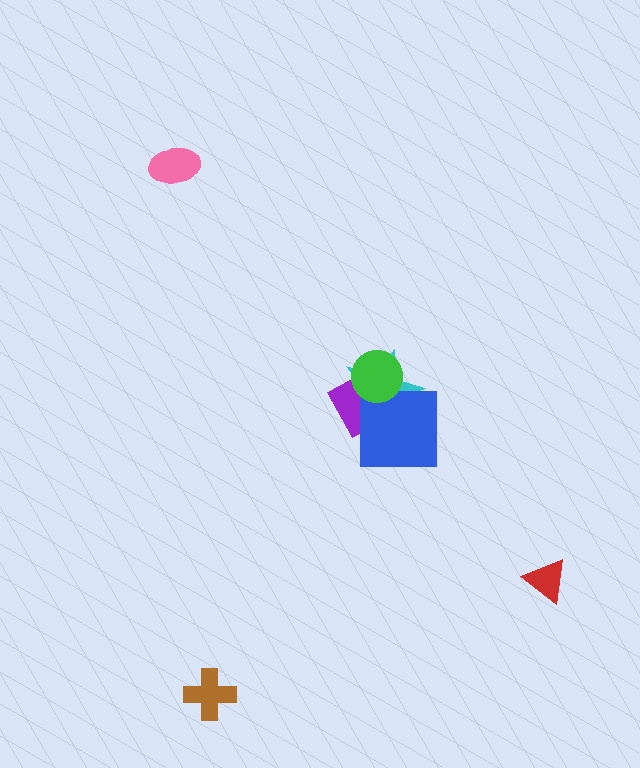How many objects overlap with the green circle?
2 objects overlap with the green circle.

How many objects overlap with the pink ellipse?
0 objects overlap with the pink ellipse.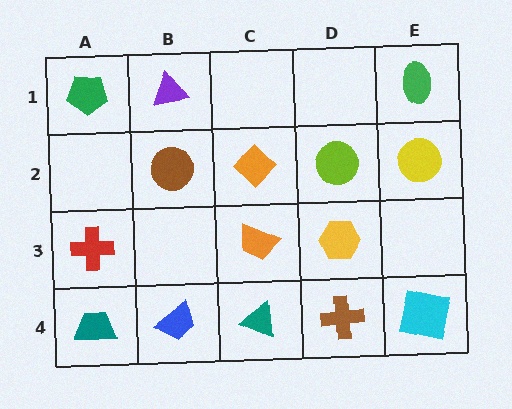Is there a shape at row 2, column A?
No, that cell is empty.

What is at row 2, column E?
A yellow circle.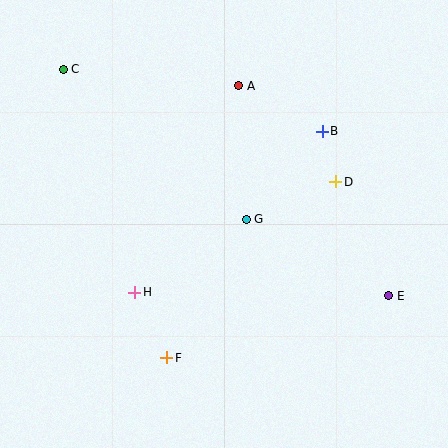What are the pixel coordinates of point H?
Point H is at (135, 292).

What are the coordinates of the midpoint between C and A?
The midpoint between C and A is at (151, 77).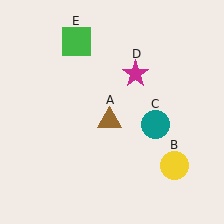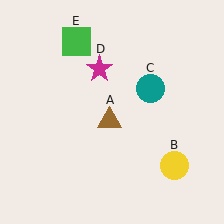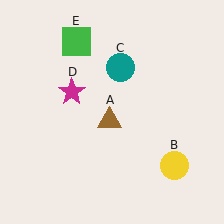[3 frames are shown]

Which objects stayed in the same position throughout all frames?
Brown triangle (object A) and yellow circle (object B) and green square (object E) remained stationary.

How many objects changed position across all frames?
2 objects changed position: teal circle (object C), magenta star (object D).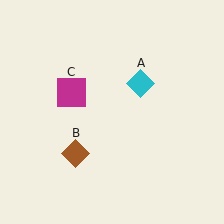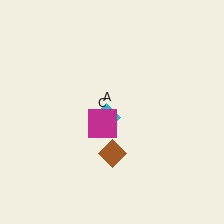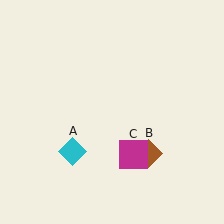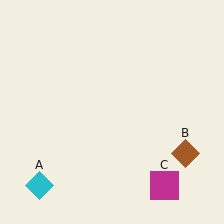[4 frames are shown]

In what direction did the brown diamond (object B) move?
The brown diamond (object B) moved right.